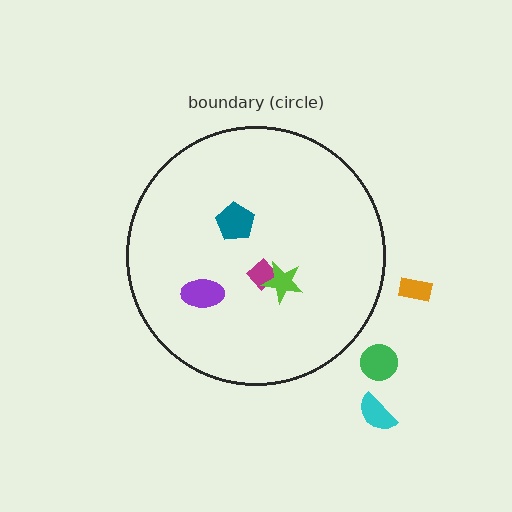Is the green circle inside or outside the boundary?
Outside.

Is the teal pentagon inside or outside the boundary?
Inside.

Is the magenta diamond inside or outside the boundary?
Inside.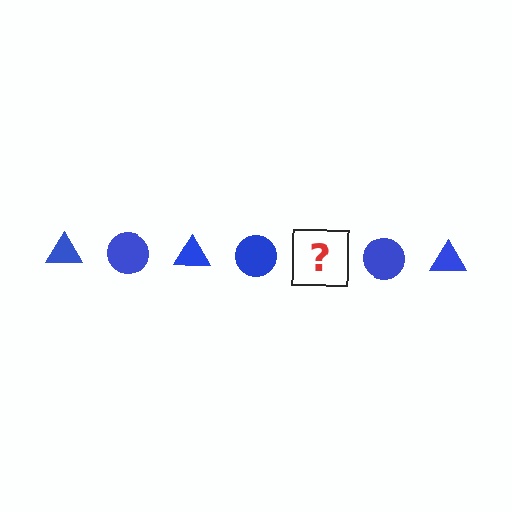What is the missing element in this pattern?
The missing element is a blue triangle.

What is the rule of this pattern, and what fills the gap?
The rule is that the pattern cycles through triangle, circle shapes in blue. The gap should be filled with a blue triangle.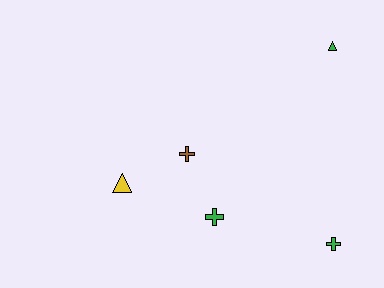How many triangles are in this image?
There are 2 triangles.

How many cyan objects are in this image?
There are no cyan objects.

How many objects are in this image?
There are 5 objects.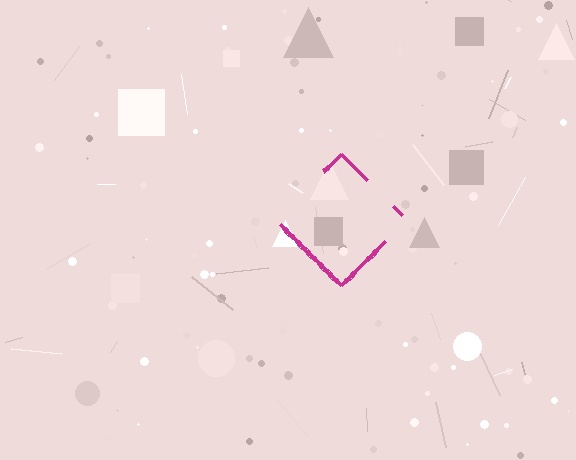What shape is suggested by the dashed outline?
The dashed outline suggests a diamond.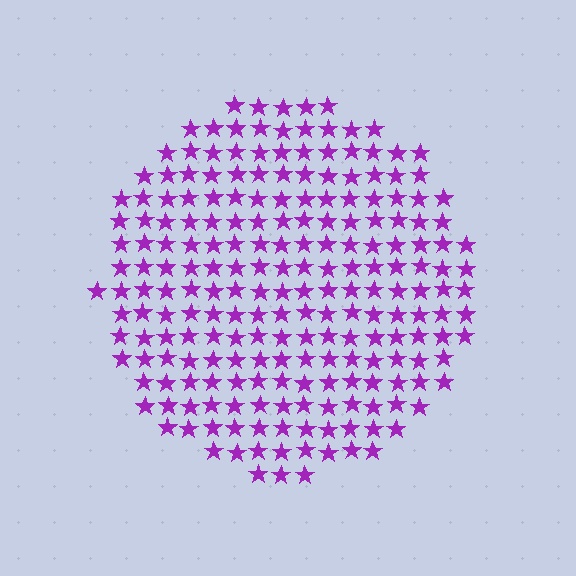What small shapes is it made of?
It is made of small stars.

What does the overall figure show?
The overall figure shows a circle.